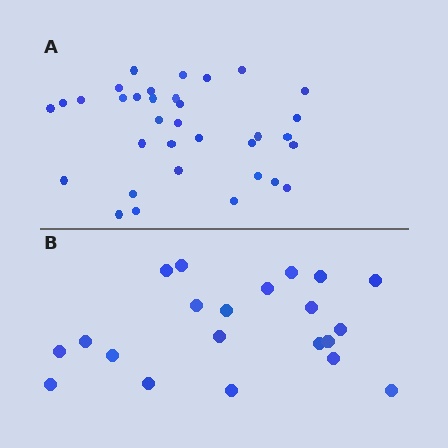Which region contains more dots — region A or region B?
Region A (the top region) has more dots.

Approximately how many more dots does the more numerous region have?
Region A has approximately 15 more dots than region B.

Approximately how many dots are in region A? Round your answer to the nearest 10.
About 30 dots. (The exact count is 34, which rounds to 30.)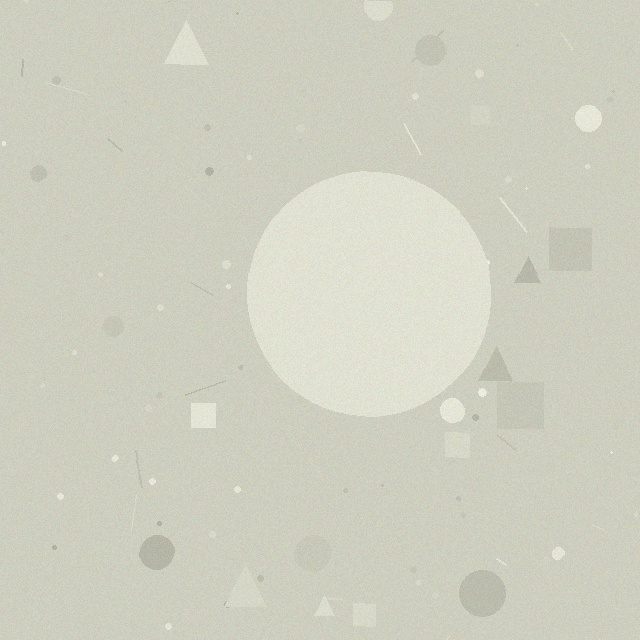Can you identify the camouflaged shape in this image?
The camouflaged shape is a circle.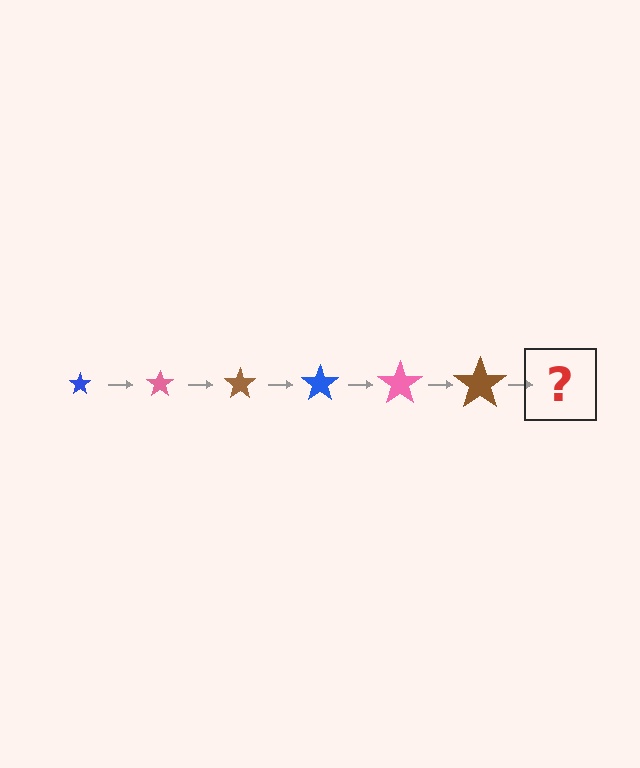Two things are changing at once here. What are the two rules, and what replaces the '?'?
The two rules are that the star grows larger each step and the color cycles through blue, pink, and brown. The '?' should be a blue star, larger than the previous one.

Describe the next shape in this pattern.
It should be a blue star, larger than the previous one.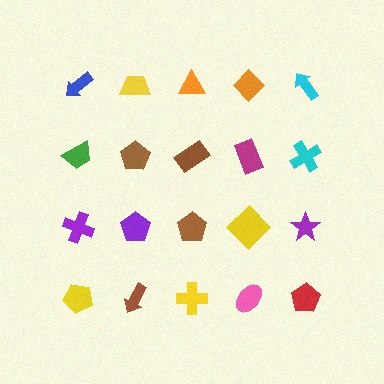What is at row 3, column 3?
A brown pentagon.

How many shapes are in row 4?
5 shapes.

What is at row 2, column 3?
A brown rectangle.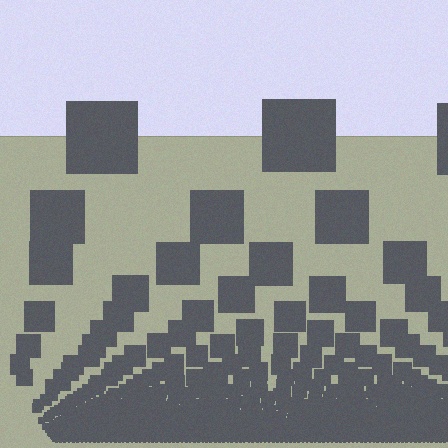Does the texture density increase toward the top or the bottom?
Density increases toward the bottom.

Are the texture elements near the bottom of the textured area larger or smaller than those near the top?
Smaller. The gradient is inverted — elements near the bottom are smaller and denser.